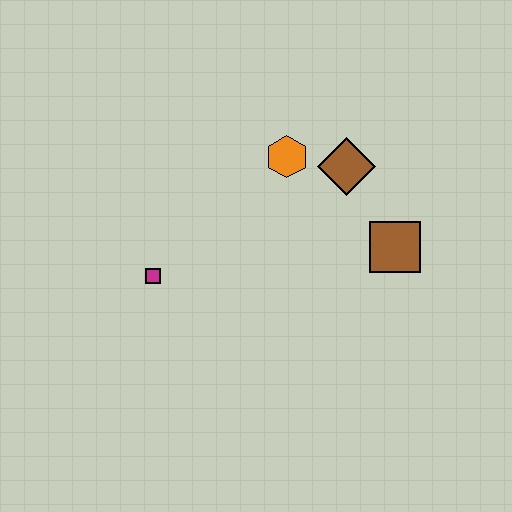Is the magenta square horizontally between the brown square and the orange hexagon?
No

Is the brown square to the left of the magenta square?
No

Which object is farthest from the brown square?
The magenta square is farthest from the brown square.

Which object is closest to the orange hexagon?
The brown diamond is closest to the orange hexagon.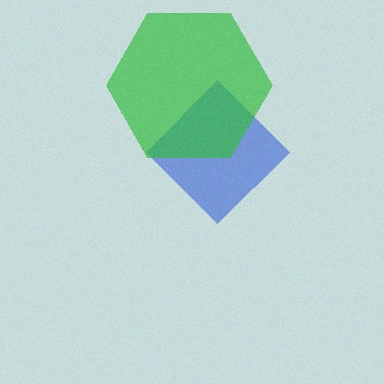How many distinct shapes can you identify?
There are 2 distinct shapes: a blue diamond, a green hexagon.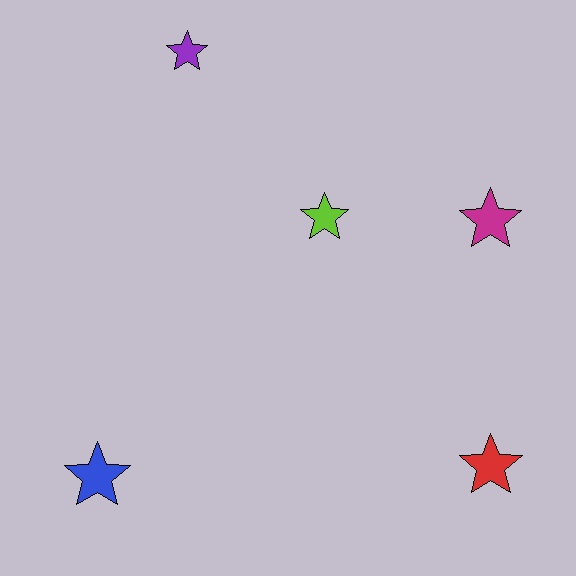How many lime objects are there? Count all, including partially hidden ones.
There is 1 lime object.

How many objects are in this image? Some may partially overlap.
There are 5 objects.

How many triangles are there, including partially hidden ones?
There are no triangles.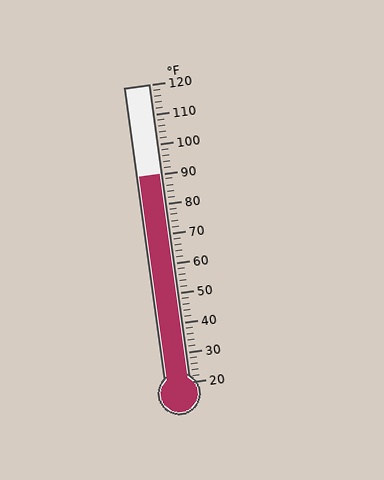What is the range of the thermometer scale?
The thermometer scale ranges from 20°F to 120°F.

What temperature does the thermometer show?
The thermometer shows approximately 90°F.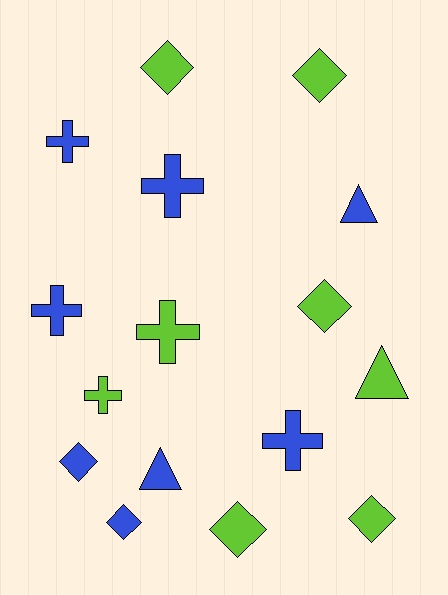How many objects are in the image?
There are 16 objects.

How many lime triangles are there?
There is 1 lime triangle.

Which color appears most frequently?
Blue, with 8 objects.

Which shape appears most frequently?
Diamond, with 7 objects.